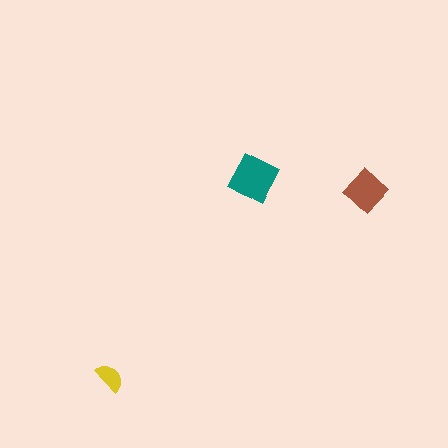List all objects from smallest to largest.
The yellow semicircle, the brown diamond, the teal diamond.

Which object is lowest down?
The yellow semicircle is bottommost.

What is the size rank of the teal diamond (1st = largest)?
1st.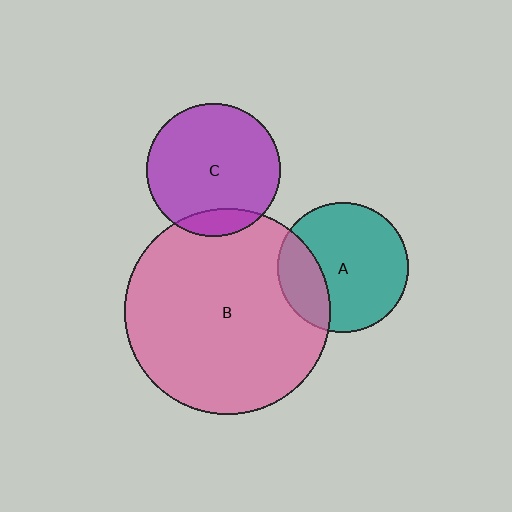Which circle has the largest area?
Circle B (pink).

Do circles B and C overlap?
Yes.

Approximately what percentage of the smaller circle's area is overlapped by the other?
Approximately 10%.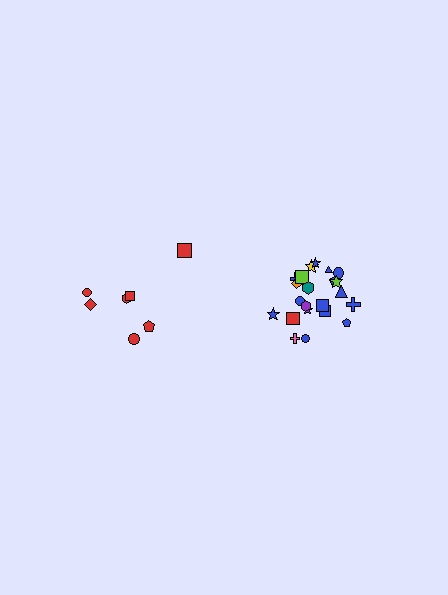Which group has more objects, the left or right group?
The right group.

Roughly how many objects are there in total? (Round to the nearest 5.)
Roughly 30 objects in total.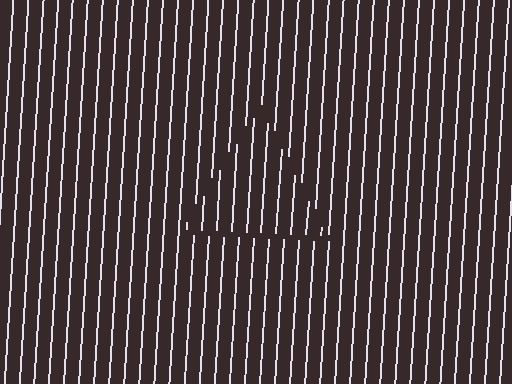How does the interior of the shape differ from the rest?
The interior of the shape contains the same grating, shifted by half a period — the contour is defined by the phase discontinuity where line-ends from the inner and outer gratings abut.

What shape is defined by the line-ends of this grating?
An illusory triangle. The interior of the shape contains the same grating, shifted by half a period — the contour is defined by the phase discontinuity where line-ends from the inner and outer gratings abut.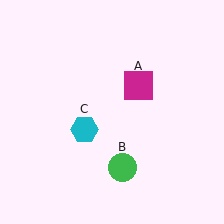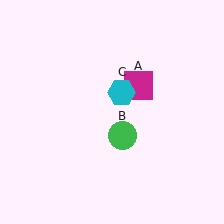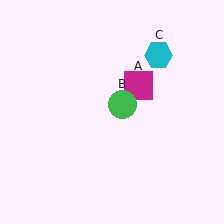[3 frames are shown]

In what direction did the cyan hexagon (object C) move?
The cyan hexagon (object C) moved up and to the right.